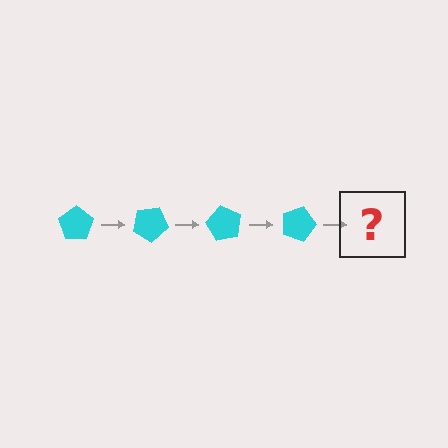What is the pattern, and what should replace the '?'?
The pattern is that the pentagon rotates 30 degrees each step. The '?' should be a cyan pentagon rotated 120 degrees.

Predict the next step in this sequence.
The next step is a cyan pentagon rotated 120 degrees.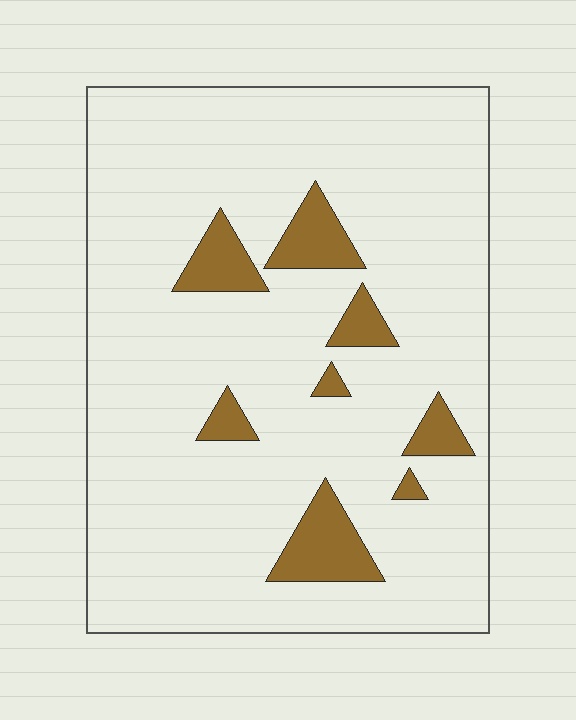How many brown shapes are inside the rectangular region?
8.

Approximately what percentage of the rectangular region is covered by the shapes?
Approximately 10%.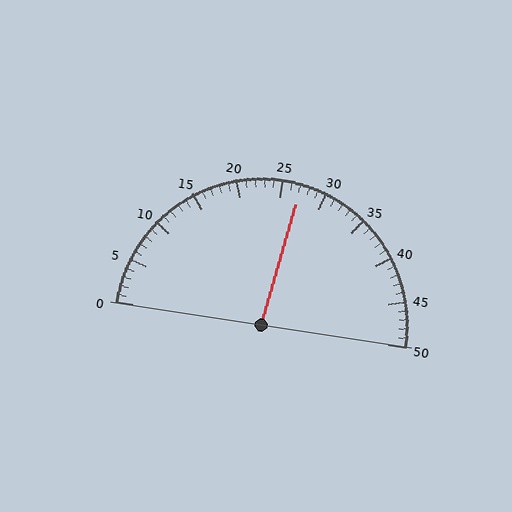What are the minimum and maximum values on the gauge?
The gauge ranges from 0 to 50.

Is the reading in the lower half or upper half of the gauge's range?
The reading is in the upper half of the range (0 to 50).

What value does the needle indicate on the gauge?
The needle indicates approximately 27.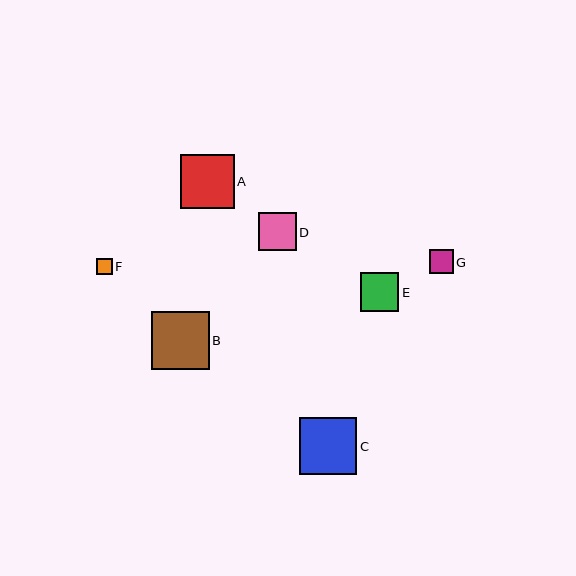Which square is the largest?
Square B is the largest with a size of approximately 57 pixels.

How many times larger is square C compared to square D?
Square C is approximately 1.5 times the size of square D.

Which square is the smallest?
Square F is the smallest with a size of approximately 16 pixels.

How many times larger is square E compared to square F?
Square E is approximately 2.4 times the size of square F.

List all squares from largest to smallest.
From largest to smallest: B, C, A, E, D, G, F.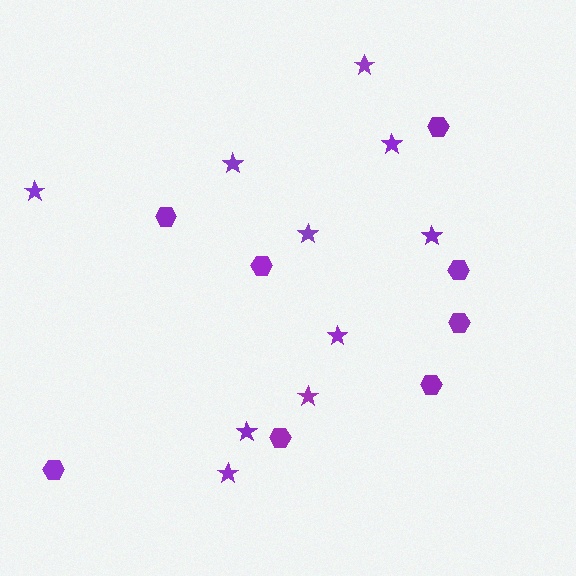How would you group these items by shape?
There are 2 groups: one group of stars (10) and one group of hexagons (8).